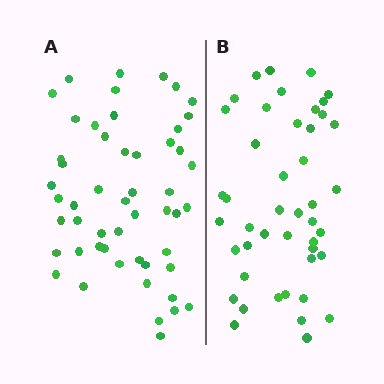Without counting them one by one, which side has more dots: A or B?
Region A (the left region) has more dots.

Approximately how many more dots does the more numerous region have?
Region A has roughly 8 or so more dots than region B.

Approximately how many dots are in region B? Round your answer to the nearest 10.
About 40 dots. (The exact count is 45, which rounds to 40.)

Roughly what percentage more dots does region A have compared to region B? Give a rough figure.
About 15% more.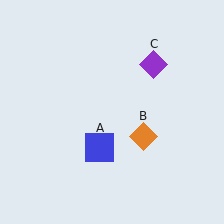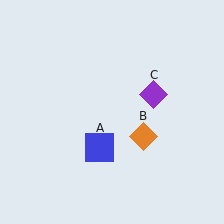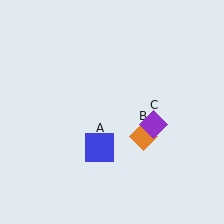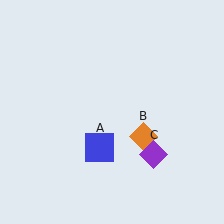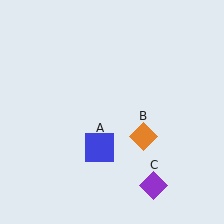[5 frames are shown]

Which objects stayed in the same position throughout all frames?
Blue square (object A) and orange diamond (object B) remained stationary.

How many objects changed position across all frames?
1 object changed position: purple diamond (object C).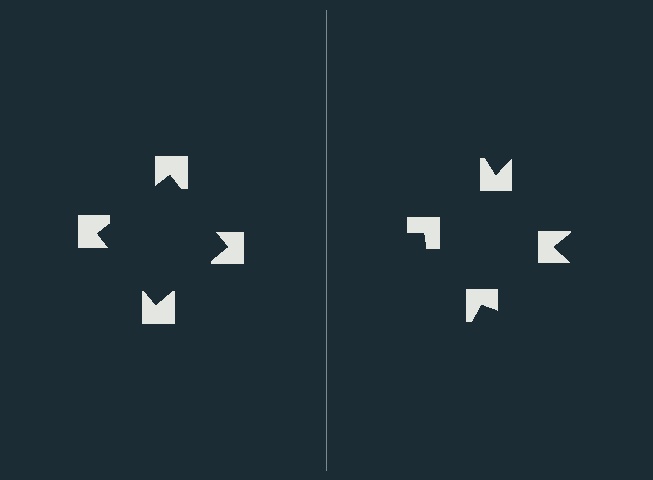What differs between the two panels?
The notched squares are positioned identically on both sides; only the wedge orientations differ. On the left they align to a square; on the right they are misaligned.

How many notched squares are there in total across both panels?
8 — 4 on each side.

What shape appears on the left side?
An illusory square.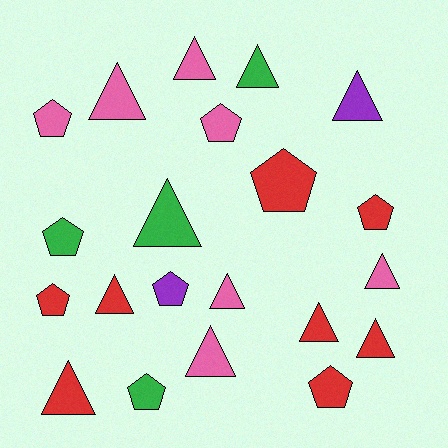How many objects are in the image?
There are 21 objects.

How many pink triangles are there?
There are 5 pink triangles.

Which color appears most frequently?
Red, with 8 objects.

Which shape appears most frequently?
Triangle, with 12 objects.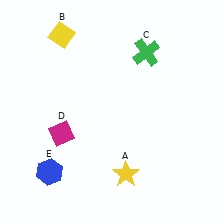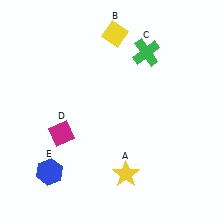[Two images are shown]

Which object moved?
The yellow diamond (B) moved right.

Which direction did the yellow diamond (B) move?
The yellow diamond (B) moved right.